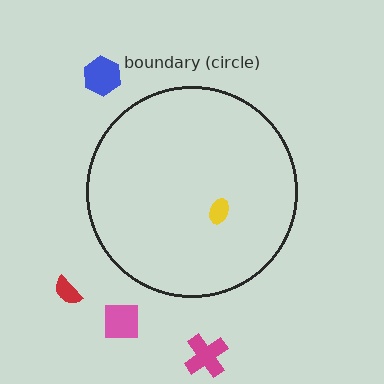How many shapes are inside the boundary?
1 inside, 4 outside.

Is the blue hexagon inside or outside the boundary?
Outside.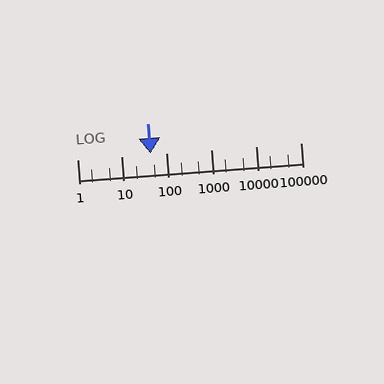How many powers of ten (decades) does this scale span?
The scale spans 5 decades, from 1 to 100000.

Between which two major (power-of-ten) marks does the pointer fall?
The pointer is between 10 and 100.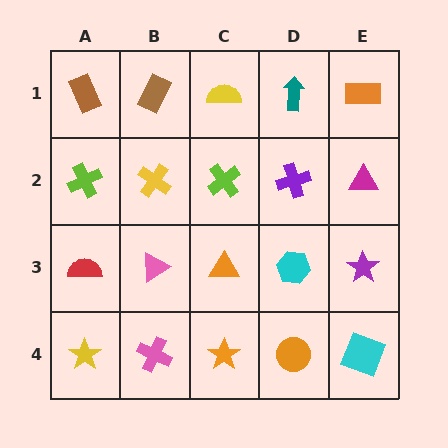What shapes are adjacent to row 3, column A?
A lime cross (row 2, column A), a yellow star (row 4, column A), a pink triangle (row 3, column B).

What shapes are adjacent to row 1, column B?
A yellow cross (row 2, column B), a brown rectangle (row 1, column A), a yellow semicircle (row 1, column C).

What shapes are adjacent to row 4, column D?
A cyan hexagon (row 3, column D), an orange star (row 4, column C), a cyan square (row 4, column E).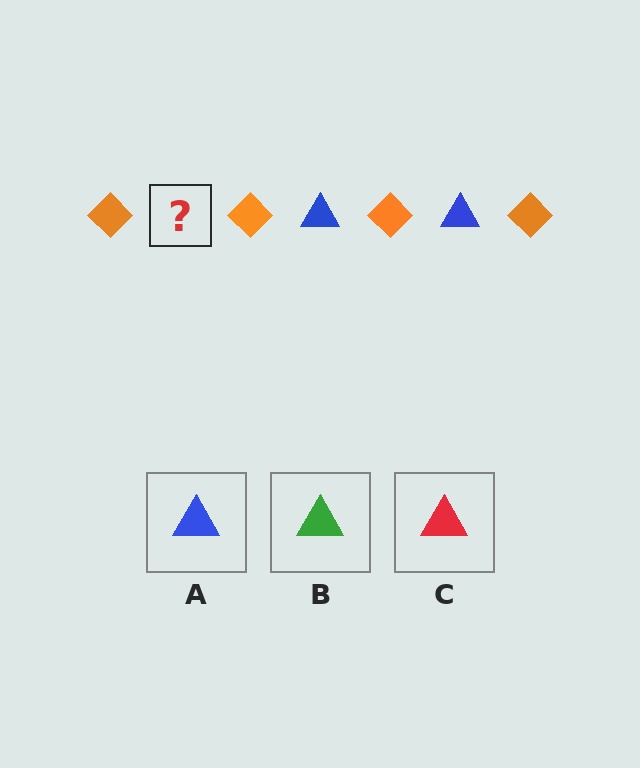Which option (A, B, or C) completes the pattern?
A.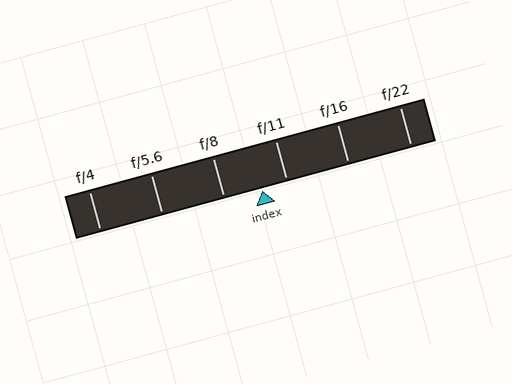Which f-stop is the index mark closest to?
The index mark is closest to f/11.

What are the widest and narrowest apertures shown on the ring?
The widest aperture shown is f/4 and the narrowest is f/22.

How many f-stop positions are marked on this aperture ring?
There are 6 f-stop positions marked.